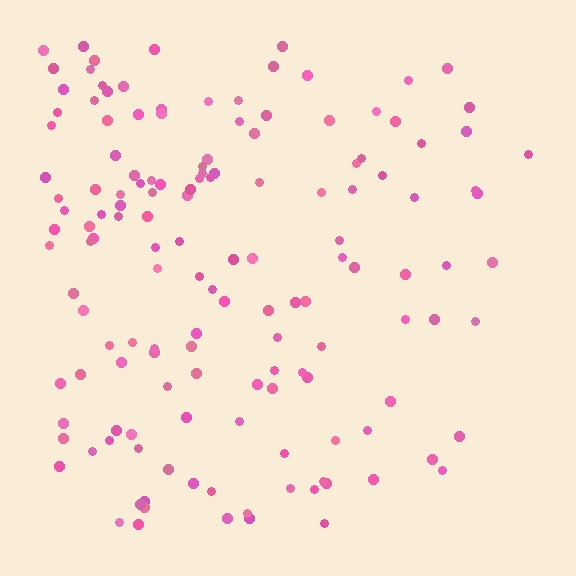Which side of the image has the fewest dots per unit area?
The right.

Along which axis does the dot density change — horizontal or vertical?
Horizontal.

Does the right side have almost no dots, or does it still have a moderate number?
Still a moderate number, just noticeably fewer than the left.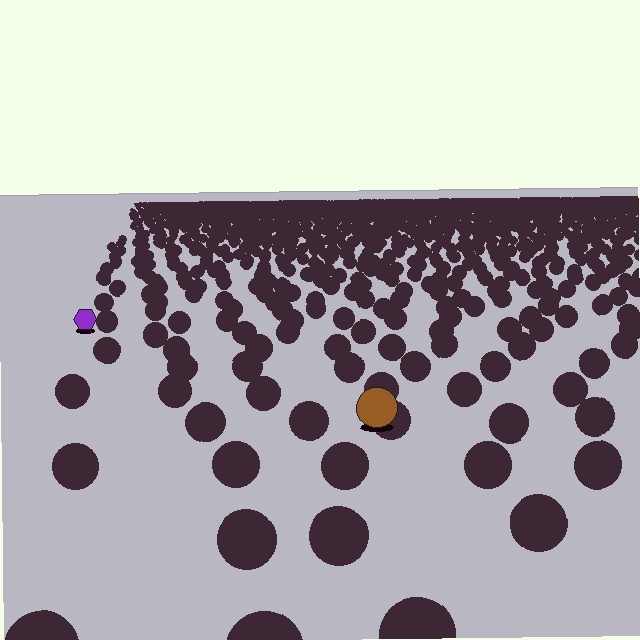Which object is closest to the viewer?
The brown circle is closest. The texture marks near it are larger and more spread out.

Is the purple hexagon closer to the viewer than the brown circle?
No. The brown circle is closer — you can tell from the texture gradient: the ground texture is coarser near it.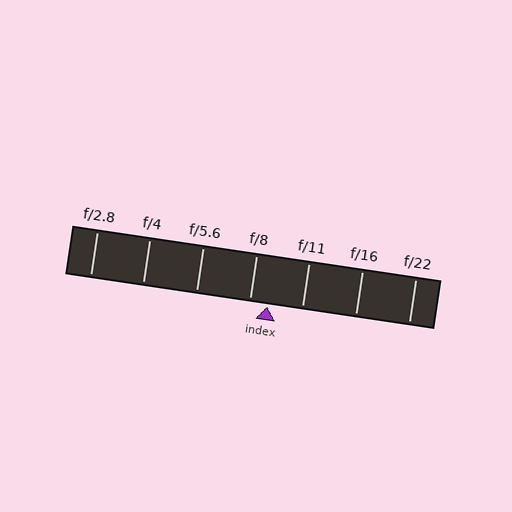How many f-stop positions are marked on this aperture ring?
There are 7 f-stop positions marked.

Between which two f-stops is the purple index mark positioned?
The index mark is between f/8 and f/11.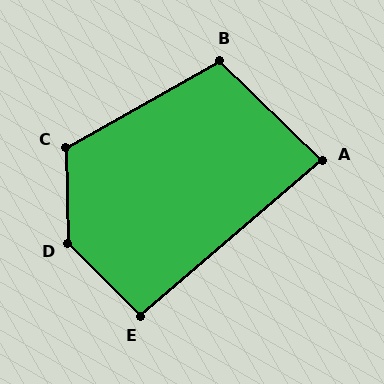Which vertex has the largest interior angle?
D, at approximately 136 degrees.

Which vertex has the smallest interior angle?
A, at approximately 85 degrees.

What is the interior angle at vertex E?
Approximately 94 degrees (approximately right).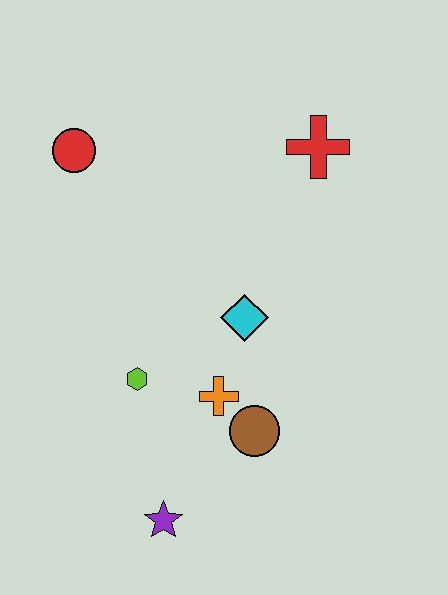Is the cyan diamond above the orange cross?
Yes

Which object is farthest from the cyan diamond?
The red circle is farthest from the cyan diamond.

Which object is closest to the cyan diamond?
The orange cross is closest to the cyan diamond.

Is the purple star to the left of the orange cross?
Yes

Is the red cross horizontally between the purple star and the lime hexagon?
No